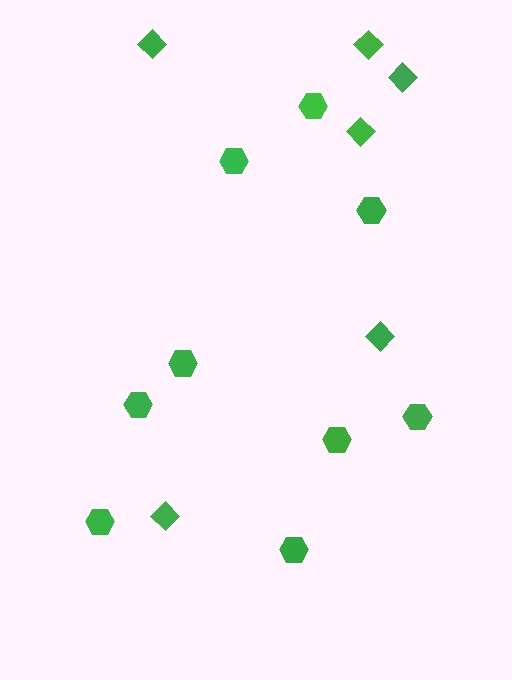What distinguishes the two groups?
There are 2 groups: one group of diamonds (6) and one group of hexagons (9).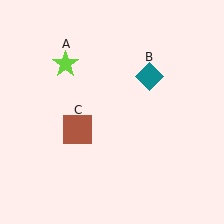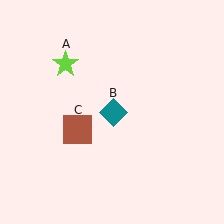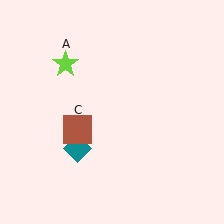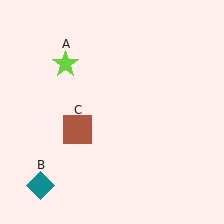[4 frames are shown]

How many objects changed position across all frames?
1 object changed position: teal diamond (object B).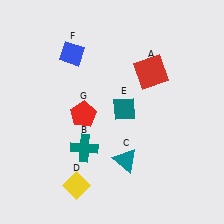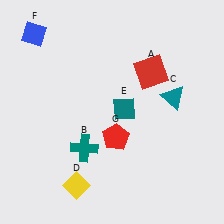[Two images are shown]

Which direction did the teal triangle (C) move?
The teal triangle (C) moved up.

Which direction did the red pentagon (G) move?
The red pentagon (G) moved right.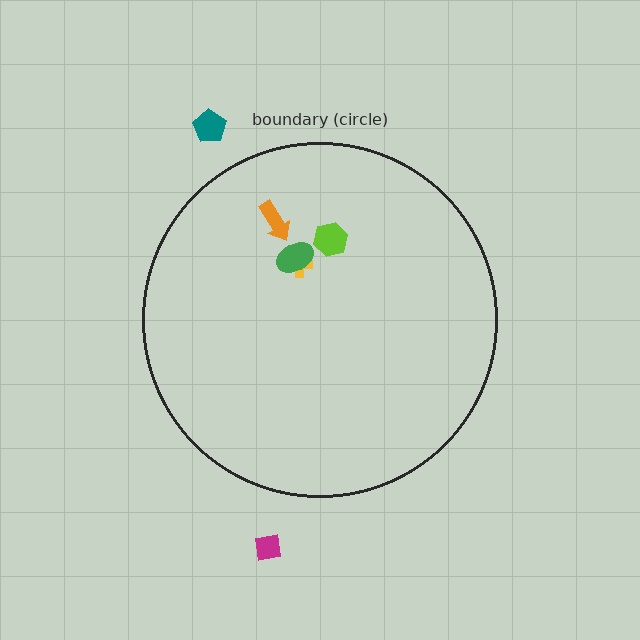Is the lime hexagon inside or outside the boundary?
Inside.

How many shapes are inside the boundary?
4 inside, 2 outside.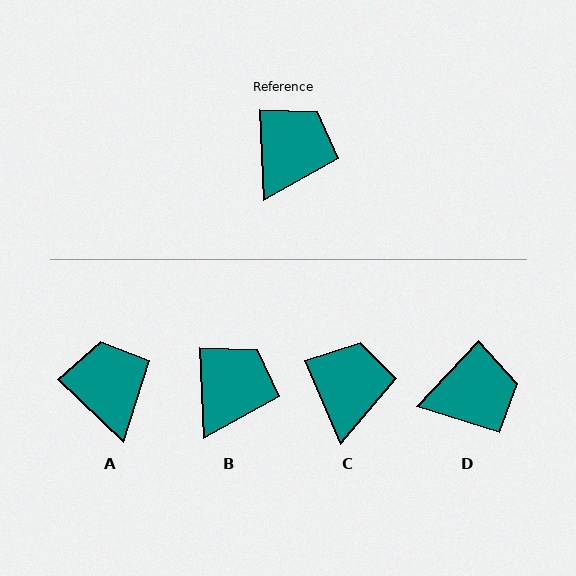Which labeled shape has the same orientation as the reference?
B.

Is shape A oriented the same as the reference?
No, it is off by about 44 degrees.